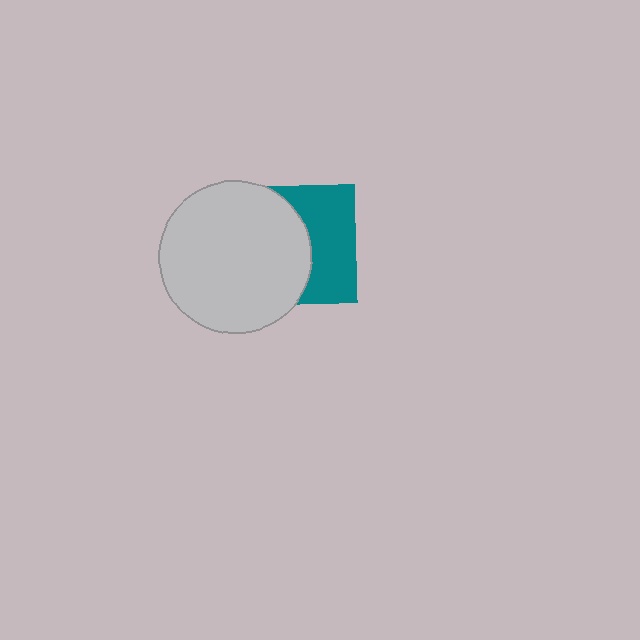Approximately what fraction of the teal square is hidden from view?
Roughly 55% of the teal square is hidden behind the light gray circle.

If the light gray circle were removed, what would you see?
You would see the complete teal square.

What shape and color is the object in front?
The object in front is a light gray circle.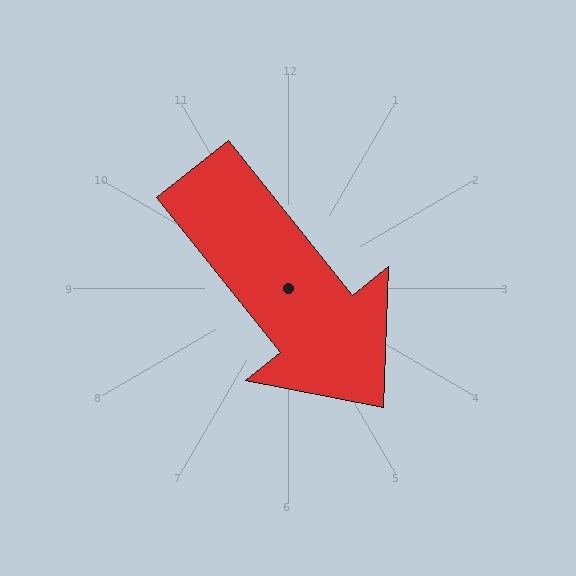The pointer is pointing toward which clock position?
Roughly 5 o'clock.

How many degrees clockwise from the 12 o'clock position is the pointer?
Approximately 141 degrees.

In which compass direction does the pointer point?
Southeast.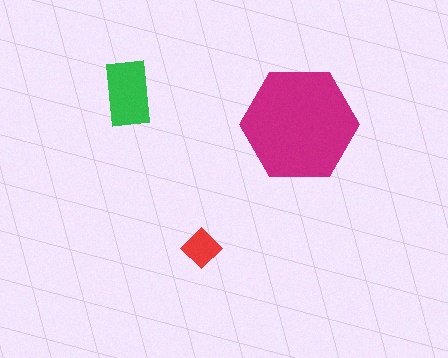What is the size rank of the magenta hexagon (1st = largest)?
1st.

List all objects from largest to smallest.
The magenta hexagon, the green rectangle, the red diamond.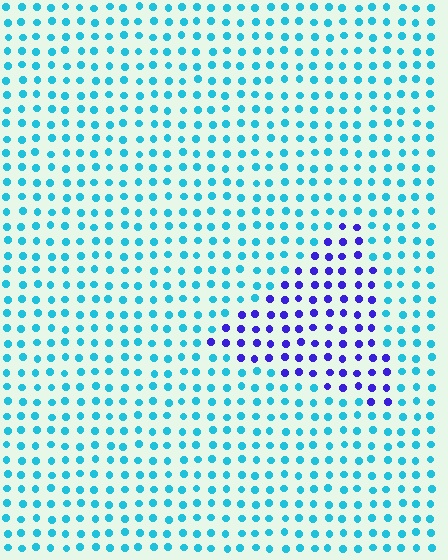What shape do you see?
I see a triangle.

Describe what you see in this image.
The image is filled with small cyan elements in a uniform arrangement. A triangle-shaped region is visible where the elements are tinted to a slightly different hue, forming a subtle color boundary.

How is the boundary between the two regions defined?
The boundary is defined purely by a slight shift in hue (about 60 degrees). Spacing, size, and orientation are identical on both sides.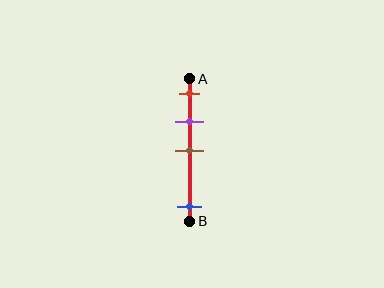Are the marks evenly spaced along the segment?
No, the marks are not evenly spaced.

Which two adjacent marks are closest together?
The red and purple marks are the closest adjacent pair.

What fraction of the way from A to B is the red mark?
The red mark is approximately 10% (0.1) of the way from A to B.